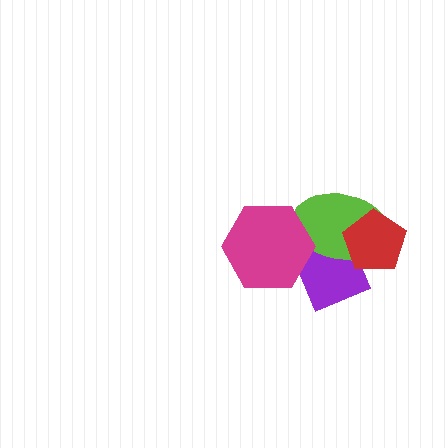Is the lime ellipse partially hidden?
Yes, it is partially covered by another shape.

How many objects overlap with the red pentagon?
2 objects overlap with the red pentagon.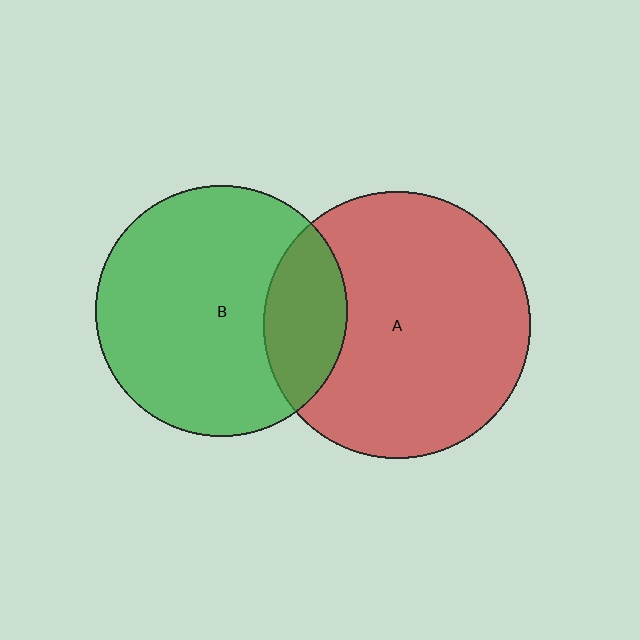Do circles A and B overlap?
Yes.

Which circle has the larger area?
Circle A (red).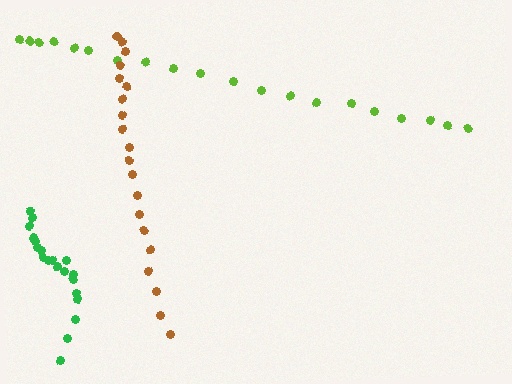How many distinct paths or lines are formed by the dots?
There are 3 distinct paths.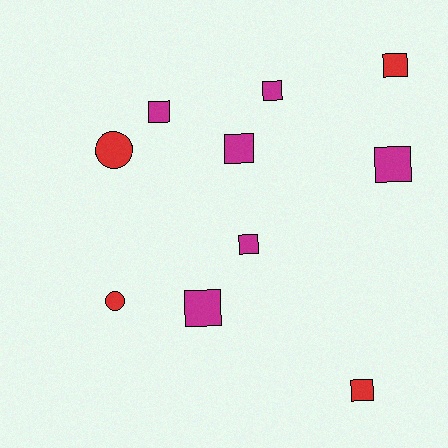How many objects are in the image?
There are 10 objects.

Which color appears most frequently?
Magenta, with 6 objects.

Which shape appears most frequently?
Square, with 8 objects.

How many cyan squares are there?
There are no cyan squares.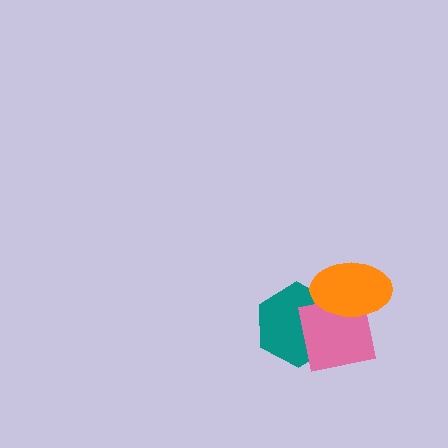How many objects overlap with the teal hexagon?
2 objects overlap with the teal hexagon.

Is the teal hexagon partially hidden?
Yes, it is partially covered by another shape.